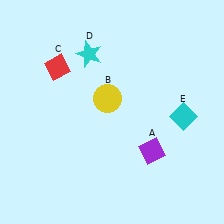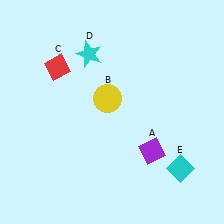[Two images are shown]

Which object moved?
The cyan diamond (E) moved down.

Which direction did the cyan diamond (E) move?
The cyan diamond (E) moved down.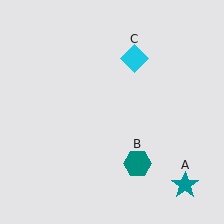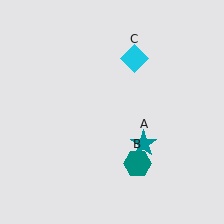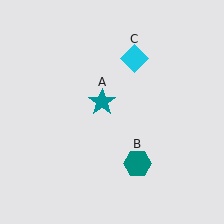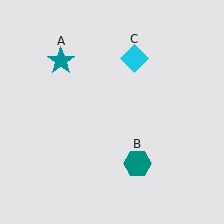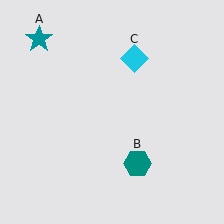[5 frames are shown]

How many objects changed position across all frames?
1 object changed position: teal star (object A).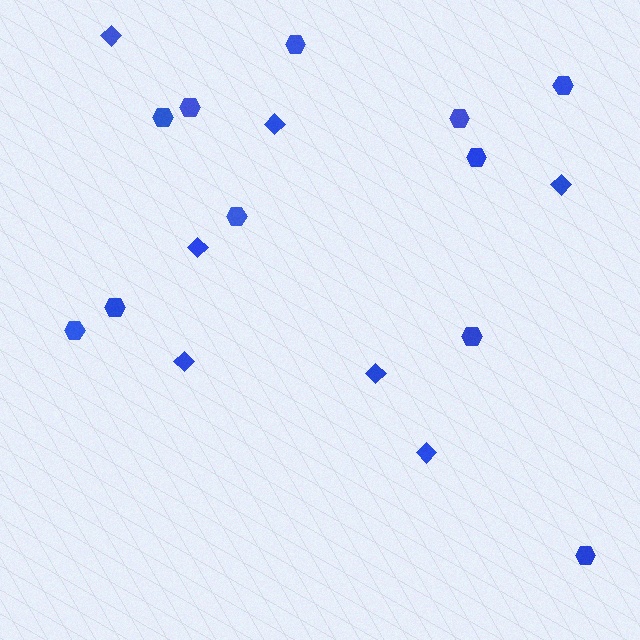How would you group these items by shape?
There are 2 groups: one group of diamonds (7) and one group of hexagons (11).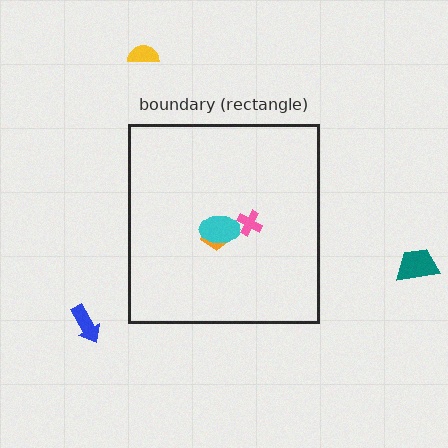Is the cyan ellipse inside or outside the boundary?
Inside.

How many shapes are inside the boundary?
3 inside, 3 outside.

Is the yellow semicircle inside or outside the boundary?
Outside.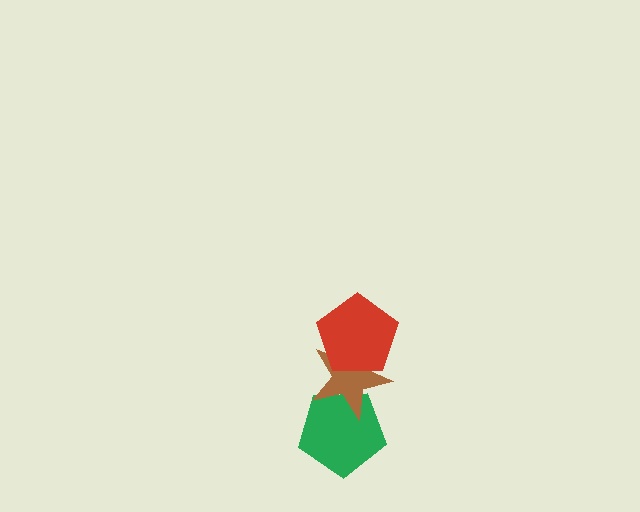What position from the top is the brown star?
The brown star is 2nd from the top.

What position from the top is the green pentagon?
The green pentagon is 3rd from the top.